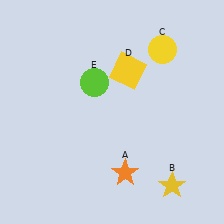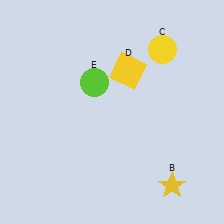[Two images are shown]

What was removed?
The orange star (A) was removed in Image 2.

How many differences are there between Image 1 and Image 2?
There is 1 difference between the two images.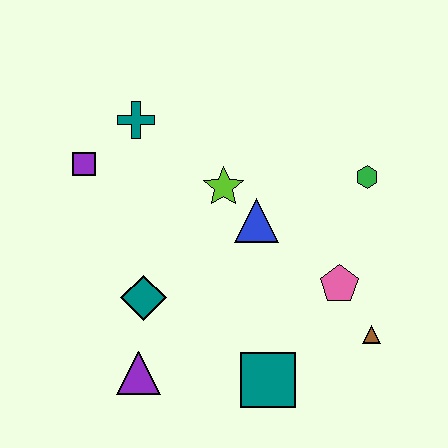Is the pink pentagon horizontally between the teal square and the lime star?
No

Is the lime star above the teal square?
Yes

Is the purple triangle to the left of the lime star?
Yes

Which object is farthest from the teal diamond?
The green hexagon is farthest from the teal diamond.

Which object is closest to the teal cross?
The purple square is closest to the teal cross.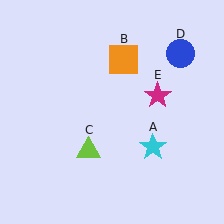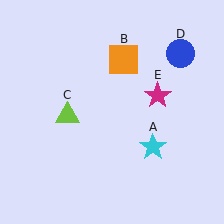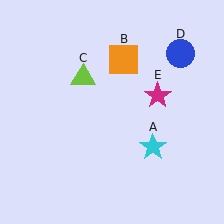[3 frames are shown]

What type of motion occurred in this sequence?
The lime triangle (object C) rotated clockwise around the center of the scene.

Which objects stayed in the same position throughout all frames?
Cyan star (object A) and orange square (object B) and blue circle (object D) and magenta star (object E) remained stationary.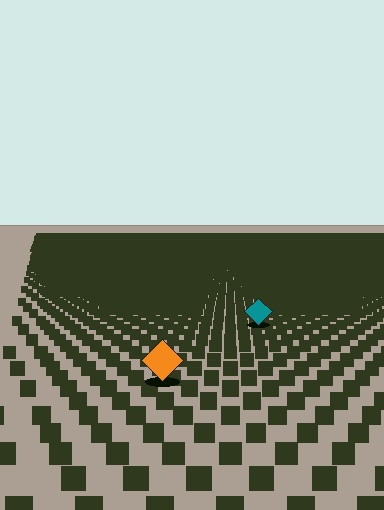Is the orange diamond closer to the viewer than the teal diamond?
Yes. The orange diamond is closer — you can tell from the texture gradient: the ground texture is coarser near it.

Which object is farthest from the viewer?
The teal diamond is farthest from the viewer. It appears smaller and the ground texture around it is denser.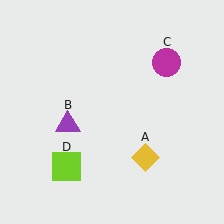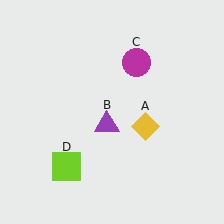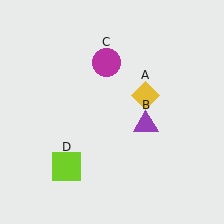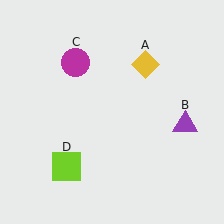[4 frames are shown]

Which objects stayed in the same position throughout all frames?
Lime square (object D) remained stationary.